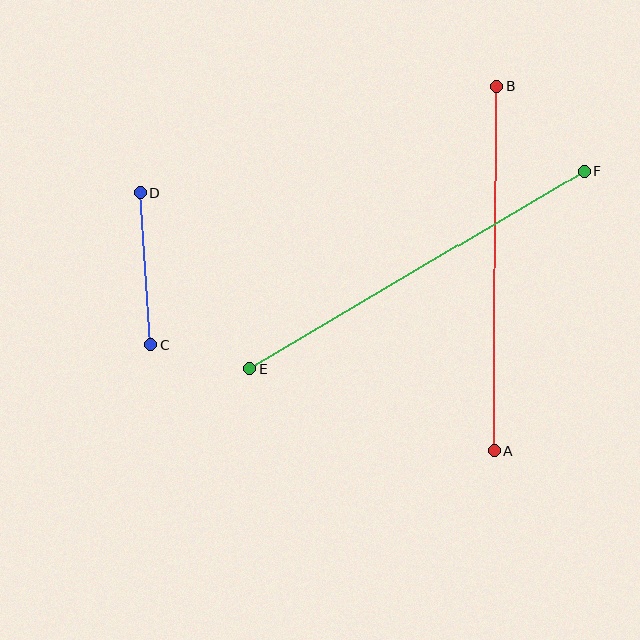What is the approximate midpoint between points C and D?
The midpoint is at approximately (146, 269) pixels.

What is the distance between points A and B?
The distance is approximately 365 pixels.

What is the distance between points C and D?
The distance is approximately 152 pixels.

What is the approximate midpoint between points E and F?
The midpoint is at approximately (417, 270) pixels.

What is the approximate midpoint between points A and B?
The midpoint is at approximately (495, 268) pixels.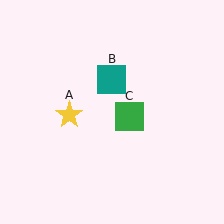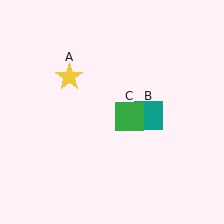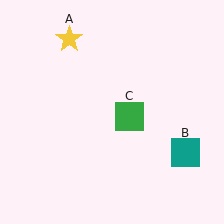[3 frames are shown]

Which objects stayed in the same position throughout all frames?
Green square (object C) remained stationary.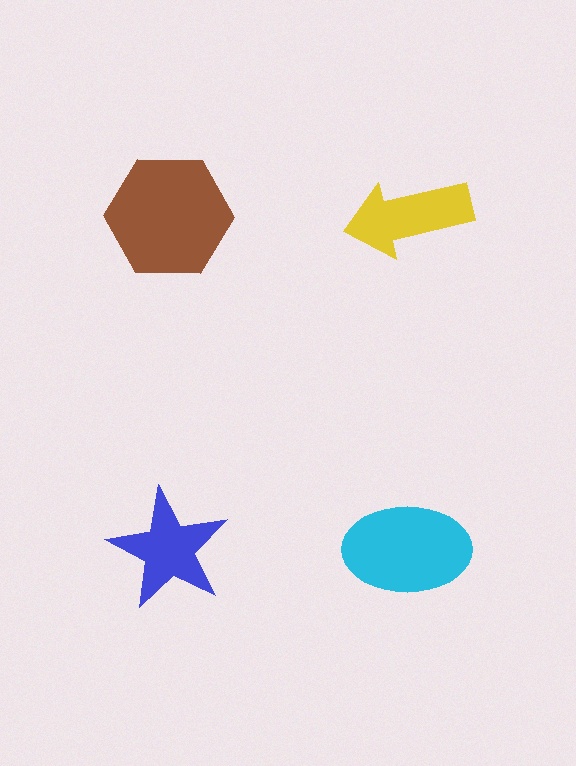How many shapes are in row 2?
2 shapes.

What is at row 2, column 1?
A blue star.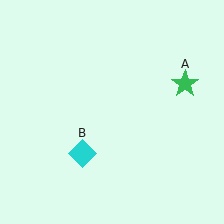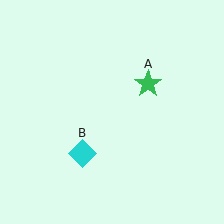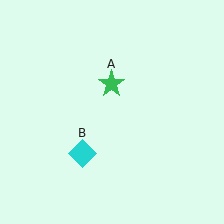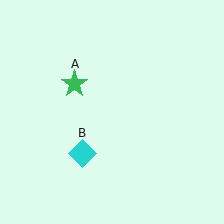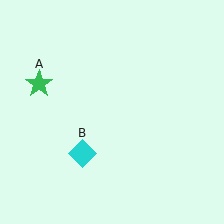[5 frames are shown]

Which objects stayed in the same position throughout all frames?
Cyan diamond (object B) remained stationary.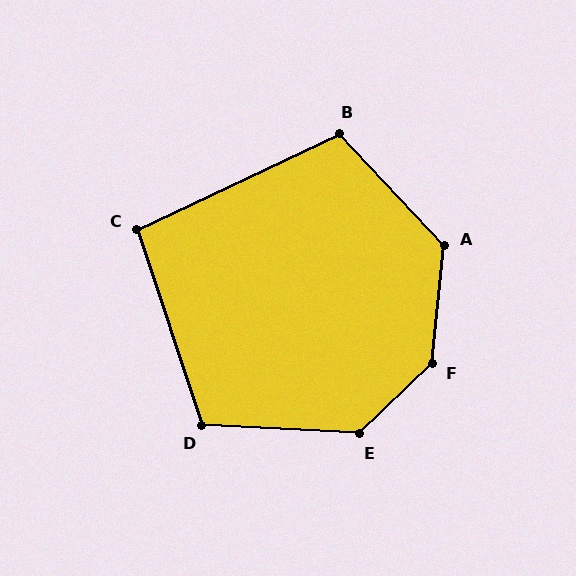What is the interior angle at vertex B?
Approximately 108 degrees (obtuse).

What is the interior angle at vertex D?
Approximately 111 degrees (obtuse).